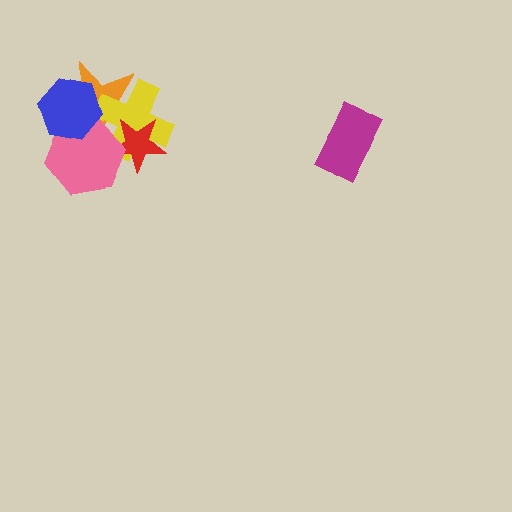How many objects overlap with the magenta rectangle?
0 objects overlap with the magenta rectangle.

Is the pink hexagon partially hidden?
Yes, it is partially covered by another shape.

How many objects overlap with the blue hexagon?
3 objects overlap with the blue hexagon.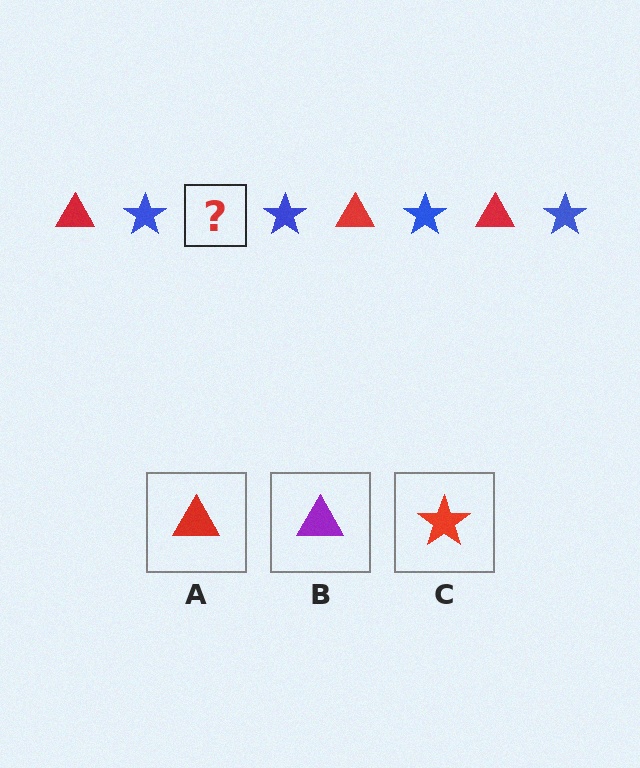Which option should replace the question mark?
Option A.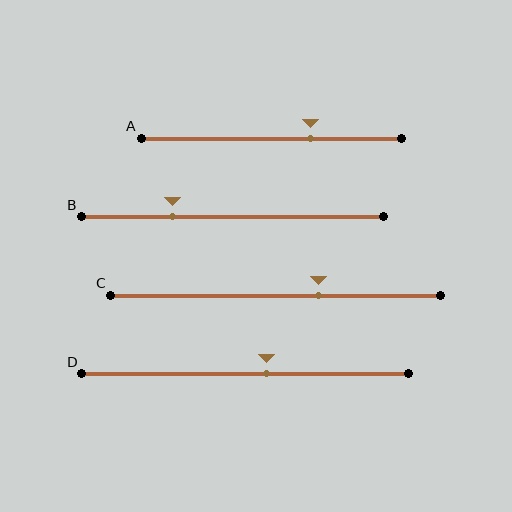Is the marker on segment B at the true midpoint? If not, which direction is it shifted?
No, the marker on segment B is shifted to the left by about 20% of the segment length.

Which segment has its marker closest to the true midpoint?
Segment D has its marker closest to the true midpoint.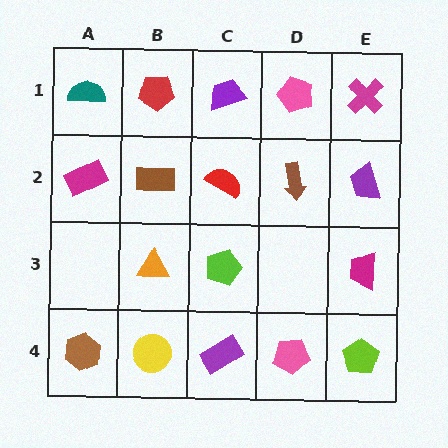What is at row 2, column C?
A red semicircle.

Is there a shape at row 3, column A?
No, that cell is empty.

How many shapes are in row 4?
5 shapes.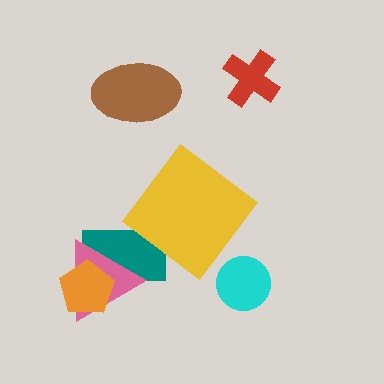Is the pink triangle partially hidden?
Yes, it is partially covered by another shape.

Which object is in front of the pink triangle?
The orange pentagon is in front of the pink triangle.